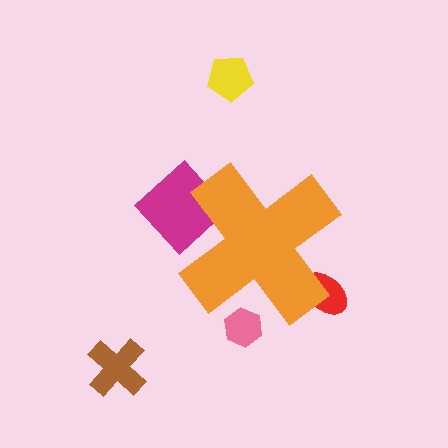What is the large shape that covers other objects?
An orange cross.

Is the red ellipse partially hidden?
Yes, the red ellipse is partially hidden behind the orange cross.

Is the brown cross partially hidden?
No, the brown cross is fully visible.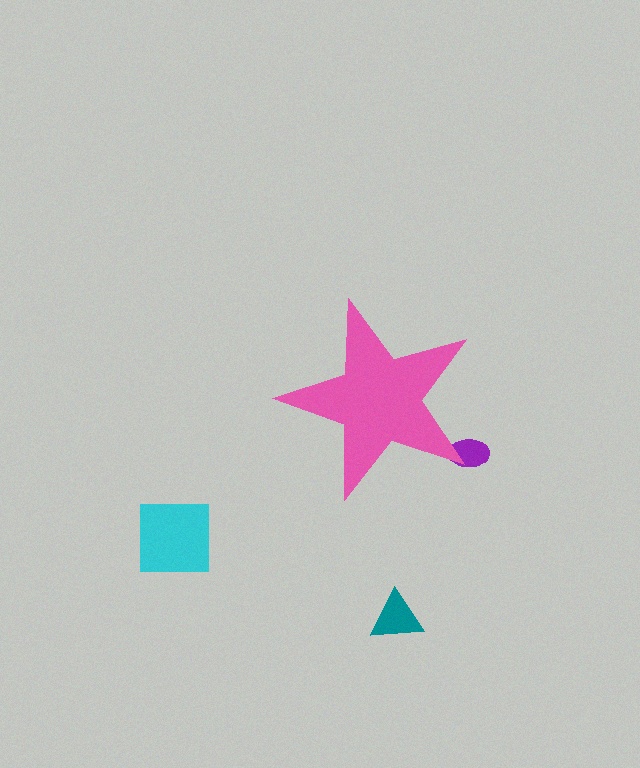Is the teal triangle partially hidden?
No, the teal triangle is fully visible.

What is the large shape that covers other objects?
A pink star.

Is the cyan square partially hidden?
No, the cyan square is fully visible.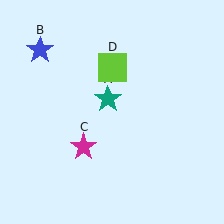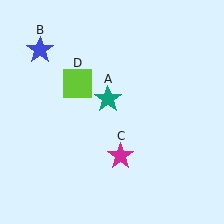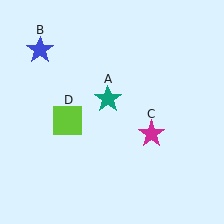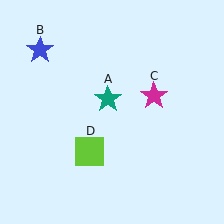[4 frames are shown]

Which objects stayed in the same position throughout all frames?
Teal star (object A) and blue star (object B) remained stationary.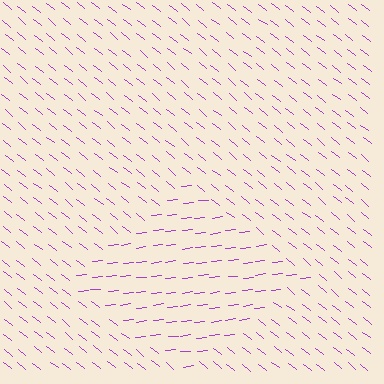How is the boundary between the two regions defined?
The boundary is defined purely by a change in line orientation (approximately 45 degrees difference). All lines are the same color and thickness.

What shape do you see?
I see a diamond.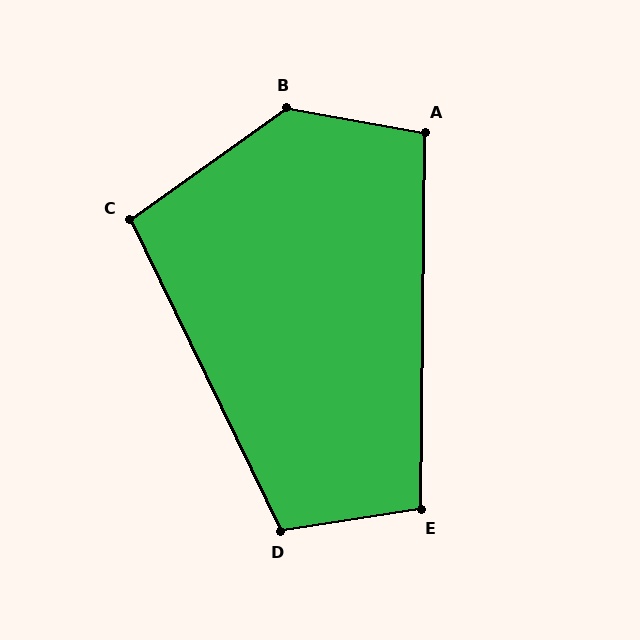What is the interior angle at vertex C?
Approximately 100 degrees (obtuse).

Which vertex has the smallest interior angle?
E, at approximately 99 degrees.